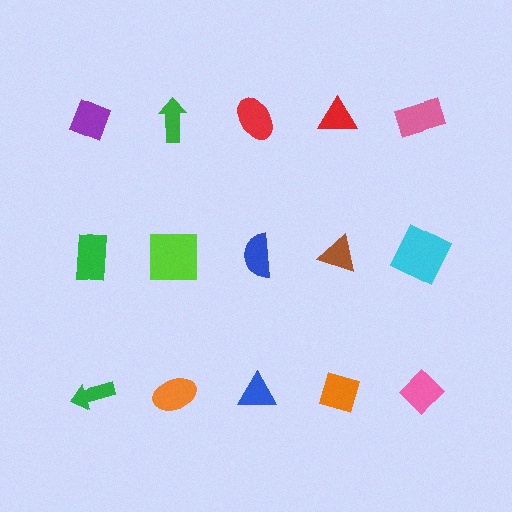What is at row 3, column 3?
A blue triangle.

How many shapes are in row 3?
5 shapes.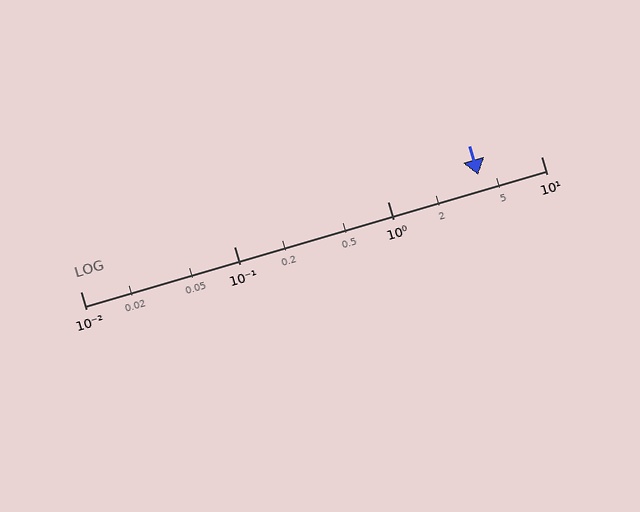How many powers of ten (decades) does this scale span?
The scale spans 3 decades, from 0.01 to 10.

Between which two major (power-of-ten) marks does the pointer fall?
The pointer is between 1 and 10.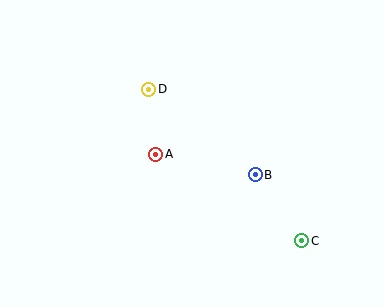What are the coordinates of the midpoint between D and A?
The midpoint between D and A is at (152, 122).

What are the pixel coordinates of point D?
Point D is at (149, 89).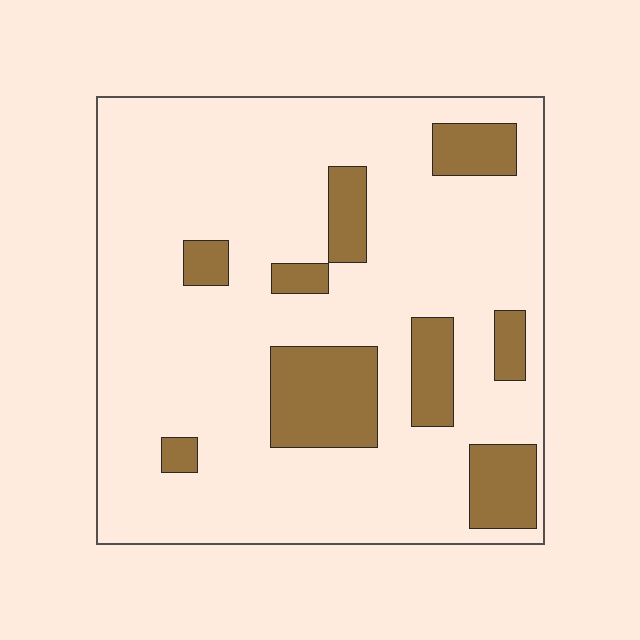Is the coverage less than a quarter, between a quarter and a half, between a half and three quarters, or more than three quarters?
Less than a quarter.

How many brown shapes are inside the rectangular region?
9.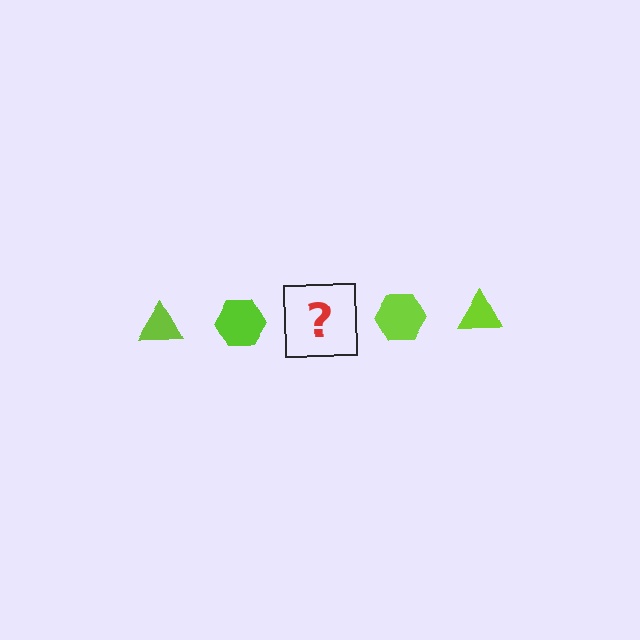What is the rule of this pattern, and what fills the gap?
The rule is that the pattern cycles through triangle, hexagon shapes in lime. The gap should be filled with a lime triangle.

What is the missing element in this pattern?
The missing element is a lime triangle.